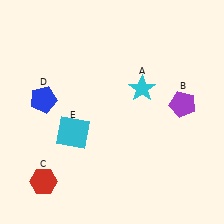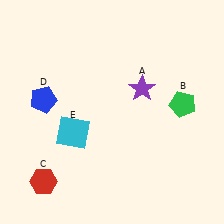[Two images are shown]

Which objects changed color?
A changed from cyan to purple. B changed from purple to green.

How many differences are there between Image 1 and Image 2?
There are 2 differences between the two images.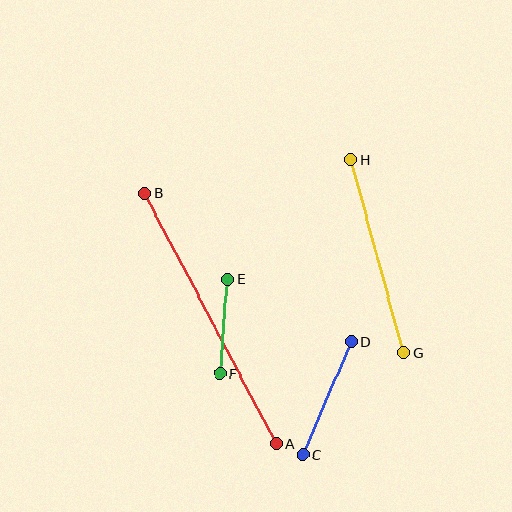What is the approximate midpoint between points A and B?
The midpoint is at approximately (210, 318) pixels.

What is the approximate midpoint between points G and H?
The midpoint is at approximately (377, 256) pixels.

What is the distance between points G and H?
The distance is approximately 200 pixels.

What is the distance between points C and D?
The distance is approximately 123 pixels.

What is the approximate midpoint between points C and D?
The midpoint is at approximately (327, 398) pixels.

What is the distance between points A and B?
The distance is approximately 283 pixels.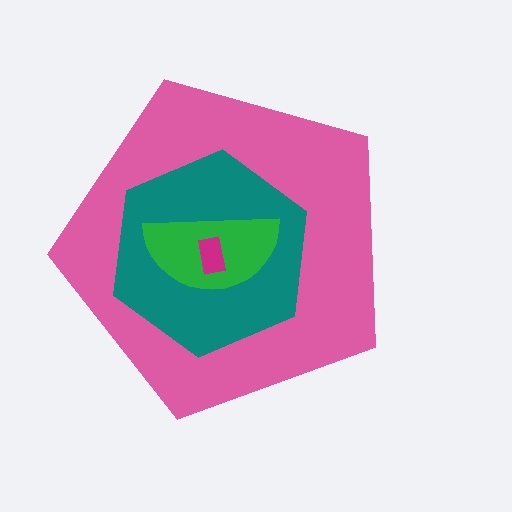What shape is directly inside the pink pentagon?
The teal hexagon.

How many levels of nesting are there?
4.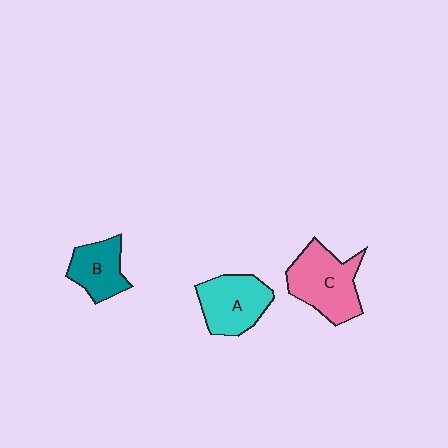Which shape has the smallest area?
Shape B (teal).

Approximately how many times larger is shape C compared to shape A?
Approximately 1.2 times.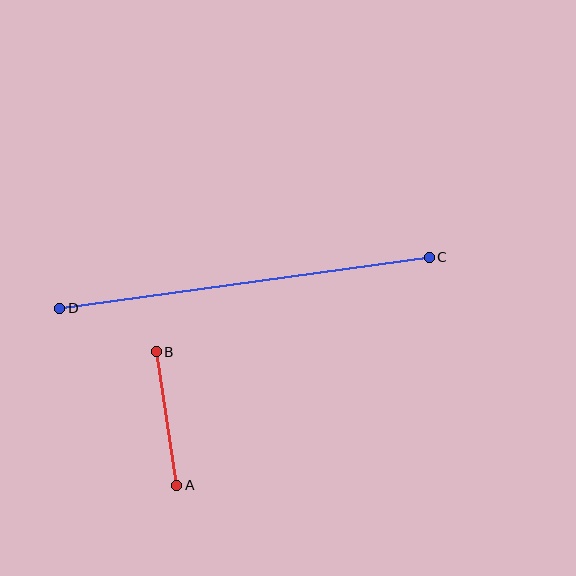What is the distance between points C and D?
The distance is approximately 373 pixels.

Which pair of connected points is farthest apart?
Points C and D are farthest apart.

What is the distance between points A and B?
The distance is approximately 135 pixels.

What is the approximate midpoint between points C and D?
The midpoint is at approximately (244, 283) pixels.